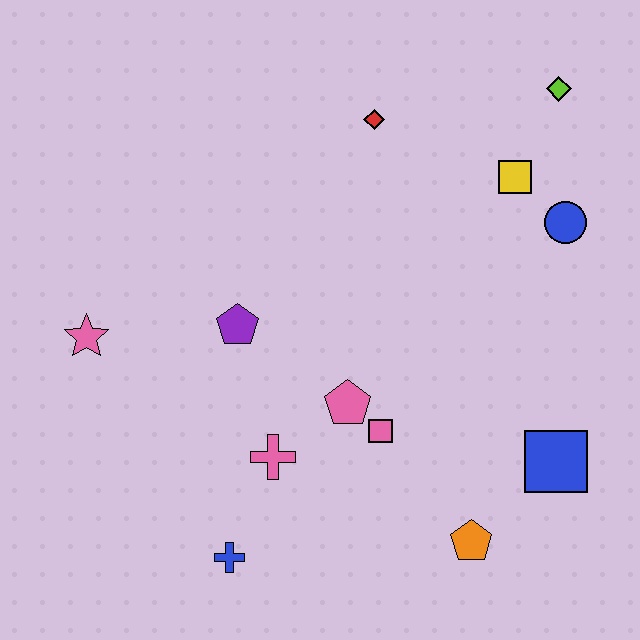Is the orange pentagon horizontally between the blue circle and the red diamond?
Yes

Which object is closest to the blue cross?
The pink cross is closest to the blue cross.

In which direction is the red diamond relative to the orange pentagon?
The red diamond is above the orange pentagon.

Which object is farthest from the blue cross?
The lime diamond is farthest from the blue cross.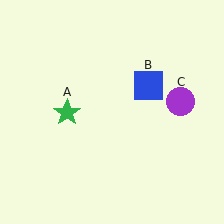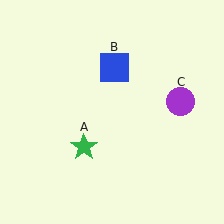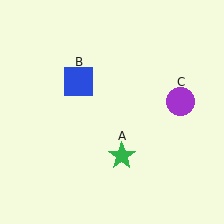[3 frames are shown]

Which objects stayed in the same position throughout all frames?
Purple circle (object C) remained stationary.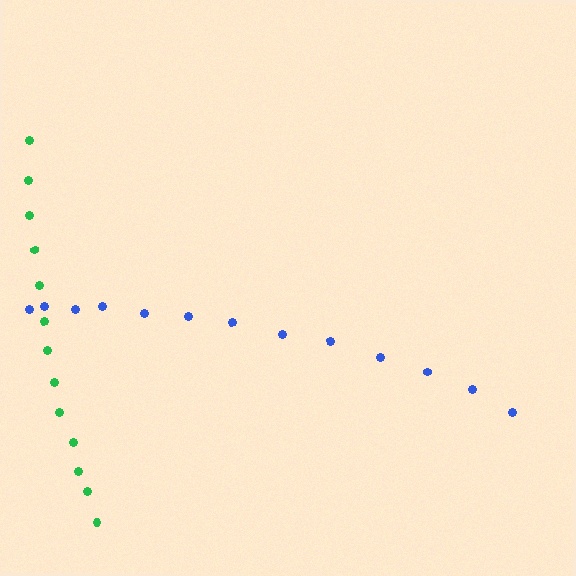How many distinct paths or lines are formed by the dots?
There are 2 distinct paths.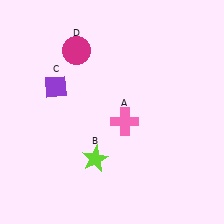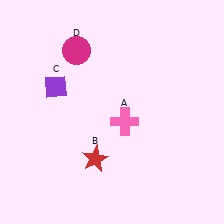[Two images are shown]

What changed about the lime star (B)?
In Image 1, B is lime. In Image 2, it changed to red.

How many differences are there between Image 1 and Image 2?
There is 1 difference between the two images.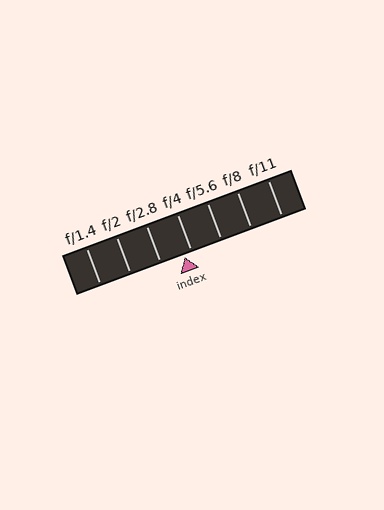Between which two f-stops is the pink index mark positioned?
The index mark is between f/2.8 and f/4.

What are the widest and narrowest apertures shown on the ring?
The widest aperture shown is f/1.4 and the narrowest is f/11.